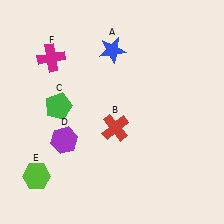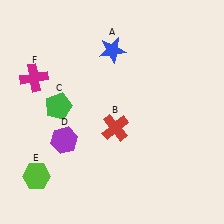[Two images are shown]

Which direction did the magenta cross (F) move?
The magenta cross (F) moved down.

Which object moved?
The magenta cross (F) moved down.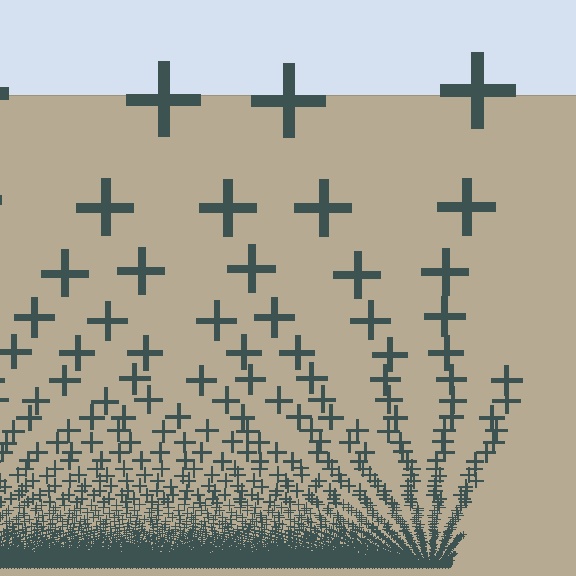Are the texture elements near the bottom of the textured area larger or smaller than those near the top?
Smaller. The gradient is inverted — elements near the bottom are smaller and denser.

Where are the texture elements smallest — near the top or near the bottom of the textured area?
Near the bottom.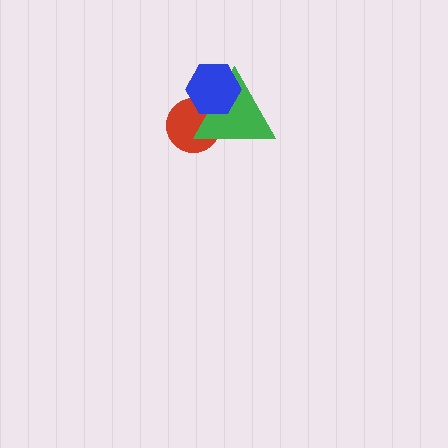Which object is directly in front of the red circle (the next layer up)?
The green triangle is directly in front of the red circle.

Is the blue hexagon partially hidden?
No, no other shape covers it.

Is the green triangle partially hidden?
Yes, it is partially covered by another shape.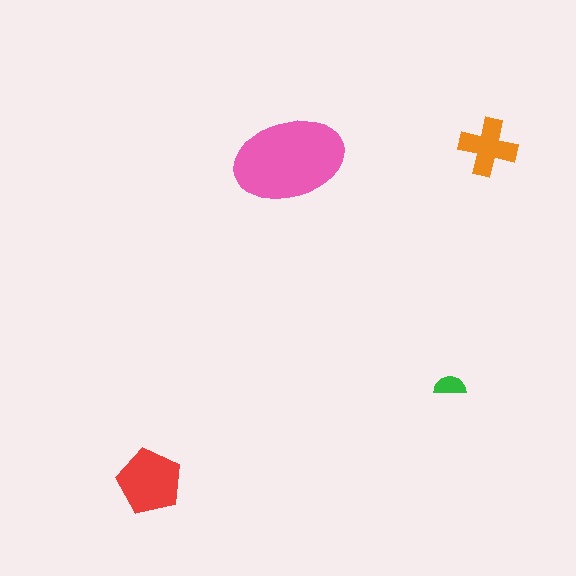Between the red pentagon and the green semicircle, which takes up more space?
The red pentagon.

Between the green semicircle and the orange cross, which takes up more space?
The orange cross.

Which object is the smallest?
The green semicircle.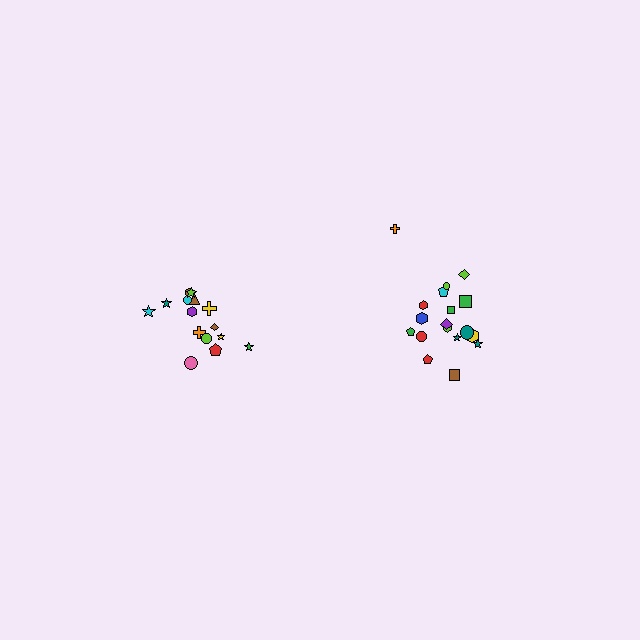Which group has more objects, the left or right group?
The right group.